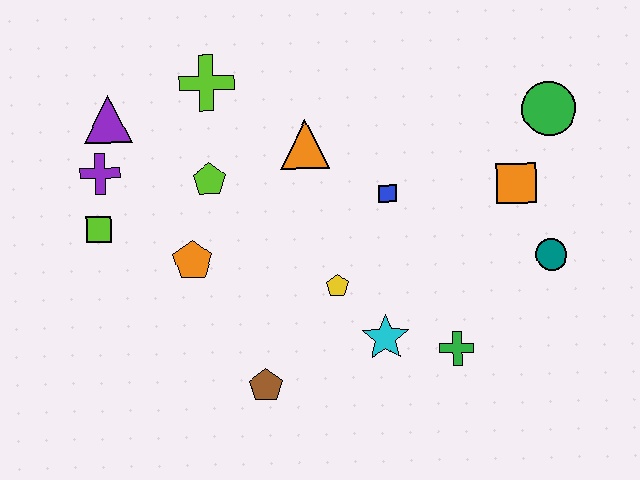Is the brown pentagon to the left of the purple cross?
No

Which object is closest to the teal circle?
The orange square is closest to the teal circle.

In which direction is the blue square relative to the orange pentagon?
The blue square is to the right of the orange pentagon.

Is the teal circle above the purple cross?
No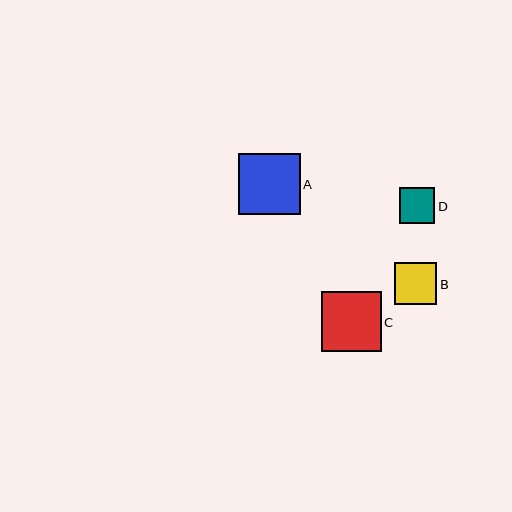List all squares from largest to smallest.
From largest to smallest: A, C, B, D.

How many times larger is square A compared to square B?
Square A is approximately 1.5 times the size of square B.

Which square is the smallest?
Square D is the smallest with a size of approximately 36 pixels.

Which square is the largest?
Square A is the largest with a size of approximately 61 pixels.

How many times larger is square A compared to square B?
Square A is approximately 1.5 times the size of square B.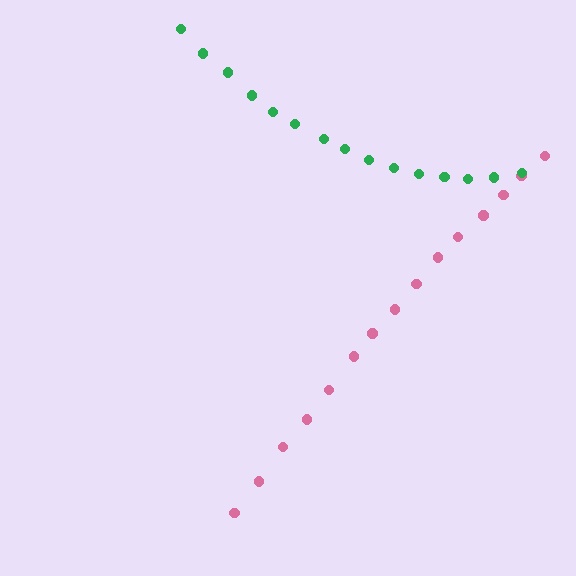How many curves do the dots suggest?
There are 2 distinct paths.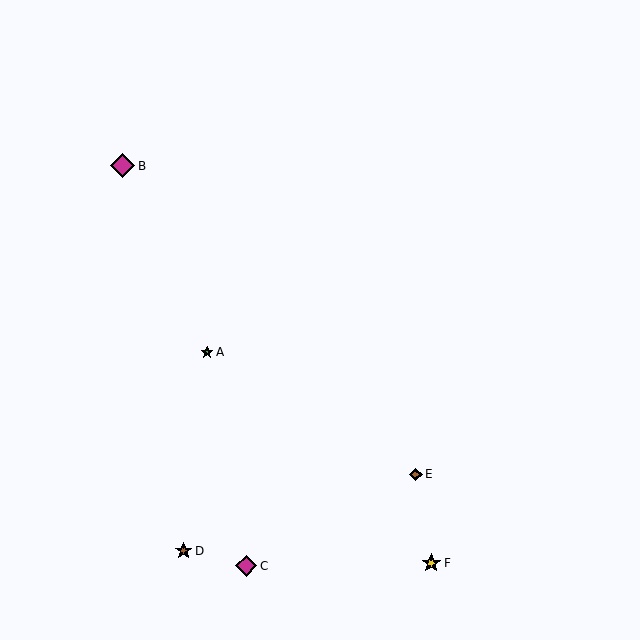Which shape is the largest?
The magenta diamond (labeled B) is the largest.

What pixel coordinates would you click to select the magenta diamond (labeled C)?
Click at (246, 566) to select the magenta diamond C.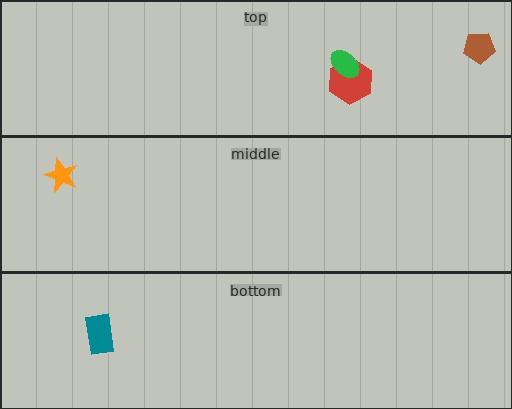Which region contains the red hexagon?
The top region.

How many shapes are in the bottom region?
1.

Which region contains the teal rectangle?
The bottom region.